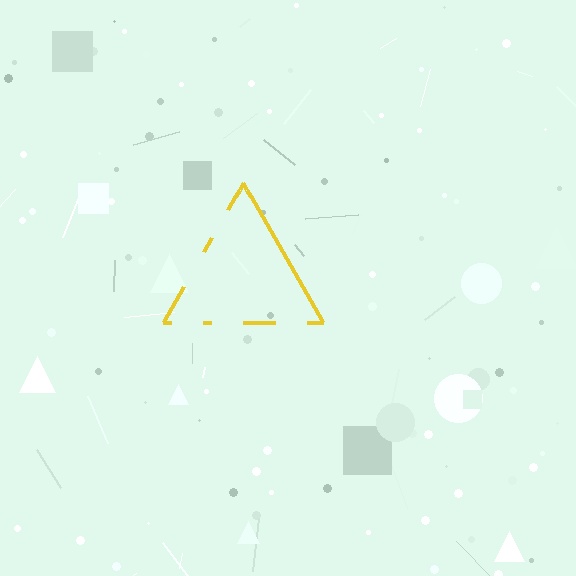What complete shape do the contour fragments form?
The contour fragments form a triangle.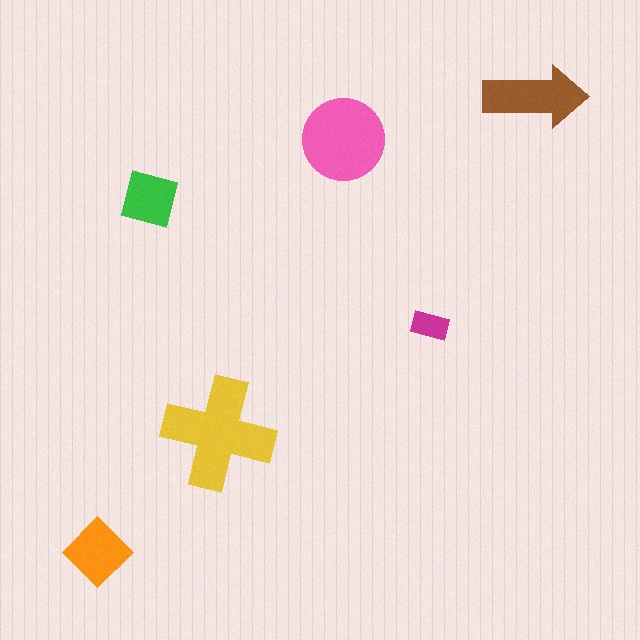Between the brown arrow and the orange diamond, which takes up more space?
The brown arrow.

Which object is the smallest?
The magenta rectangle.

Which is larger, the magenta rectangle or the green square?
The green square.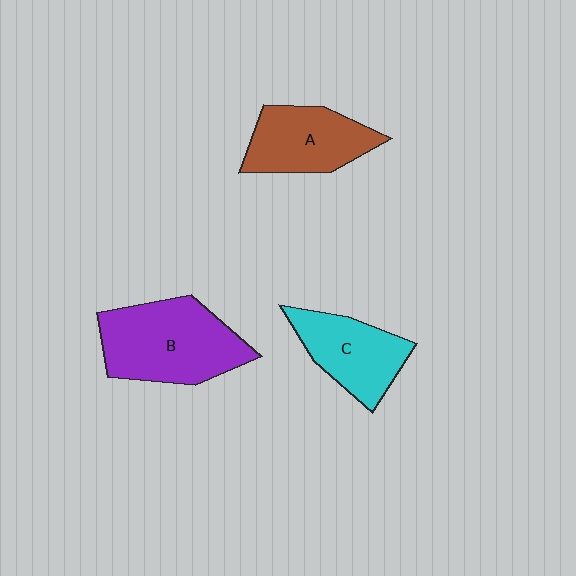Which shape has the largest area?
Shape B (purple).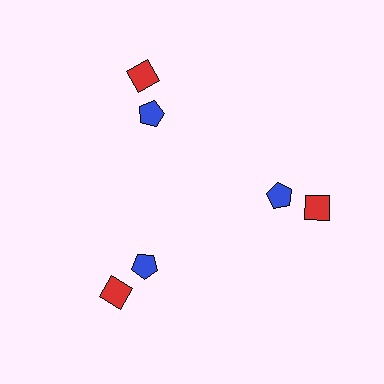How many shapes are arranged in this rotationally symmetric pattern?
There are 6 shapes, arranged in 3 groups of 2.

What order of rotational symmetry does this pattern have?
This pattern has 3-fold rotational symmetry.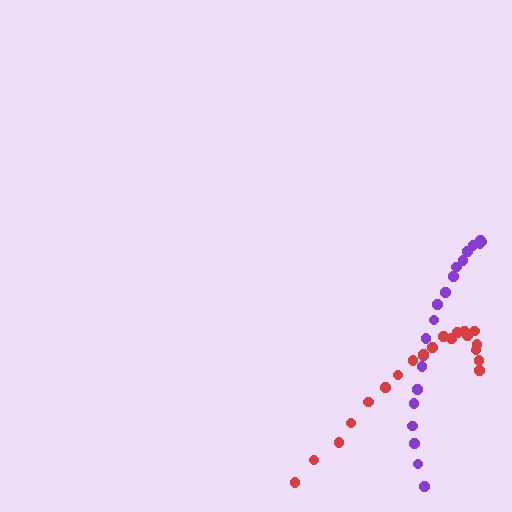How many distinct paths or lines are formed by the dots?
There are 2 distinct paths.